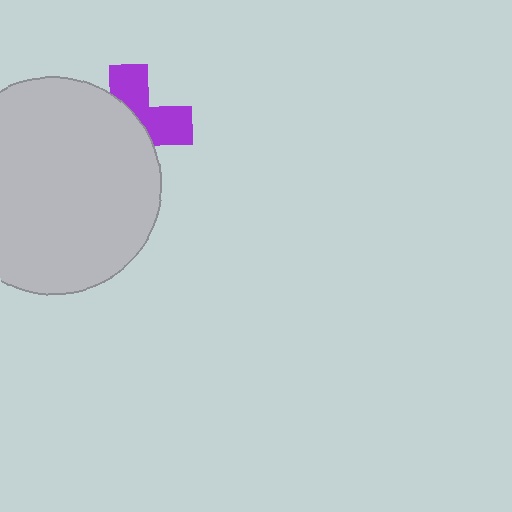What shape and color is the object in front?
The object in front is a light gray circle.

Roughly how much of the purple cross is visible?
A small part of it is visible (roughly 42%).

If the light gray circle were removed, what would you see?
You would see the complete purple cross.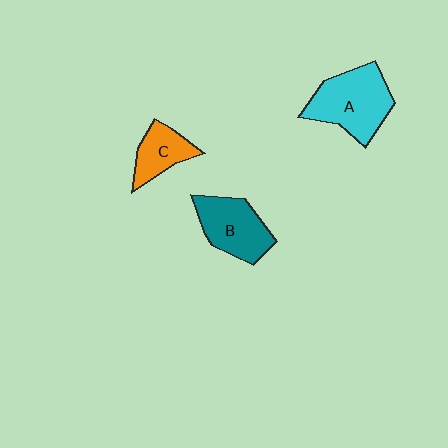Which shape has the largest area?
Shape A (cyan).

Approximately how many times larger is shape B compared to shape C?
Approximately 1.5 times.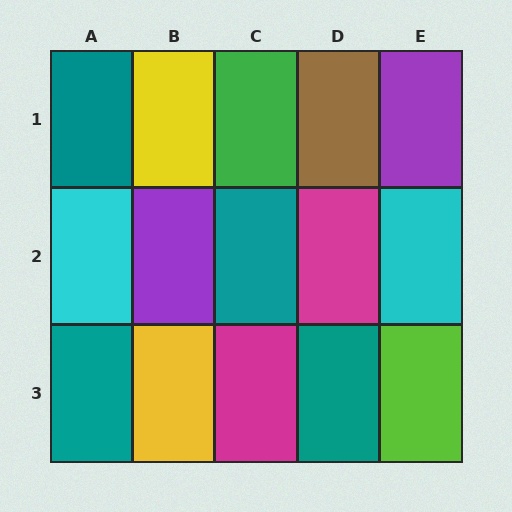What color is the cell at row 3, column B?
Yellow.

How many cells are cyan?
2 cells are cyan.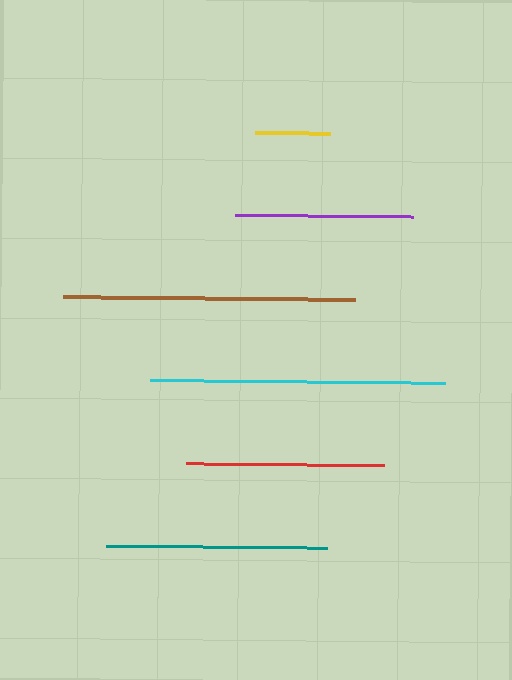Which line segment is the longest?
The cyan line is the longest at approximately 295 pixels.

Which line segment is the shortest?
The yellow line is the shortest at approximately 75 pixels.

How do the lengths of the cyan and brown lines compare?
The cyan and brown lines are approximately the same length.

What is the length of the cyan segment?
The cyan segment is approximately 295 pixels long.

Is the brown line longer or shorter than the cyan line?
The cyan line is longer than the brown line.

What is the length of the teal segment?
The teal segment is approximately 221 pixels long.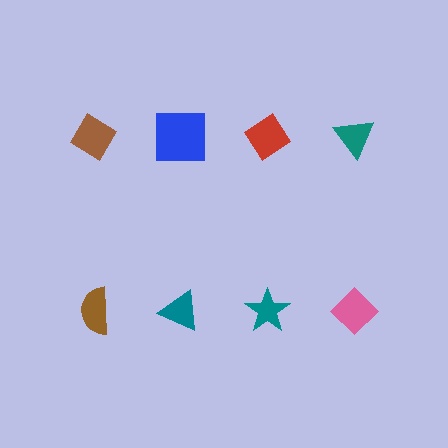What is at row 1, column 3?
A red diamond.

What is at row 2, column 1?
A brown semicircle.